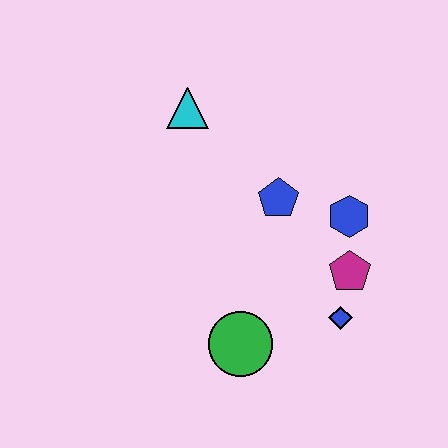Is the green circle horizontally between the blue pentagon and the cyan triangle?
Yes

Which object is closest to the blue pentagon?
The blue hexagon is closest to the blue pentagon.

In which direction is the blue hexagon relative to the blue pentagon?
The blue hexagon is to the right of the blue pentagon.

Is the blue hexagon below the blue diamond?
No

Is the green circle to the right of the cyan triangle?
Yes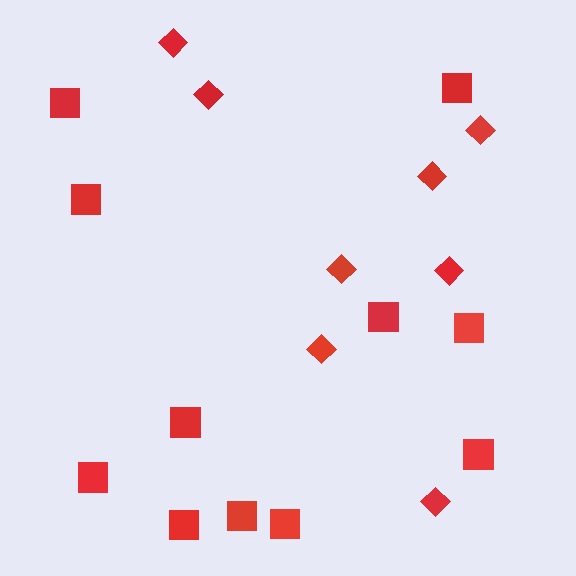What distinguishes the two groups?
There are 2 groups: one group of diamonds (8) and one group of squares (11).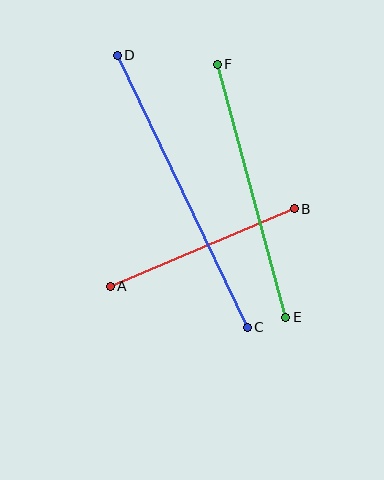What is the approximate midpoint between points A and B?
The midpoint is at approximately (202, 248) pixels.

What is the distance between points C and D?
The distance is approximately 302 pixels.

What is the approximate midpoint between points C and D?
The midpoint is at approximately (182, 191) pixels.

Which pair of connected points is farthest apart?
Points C and D are farthest apart.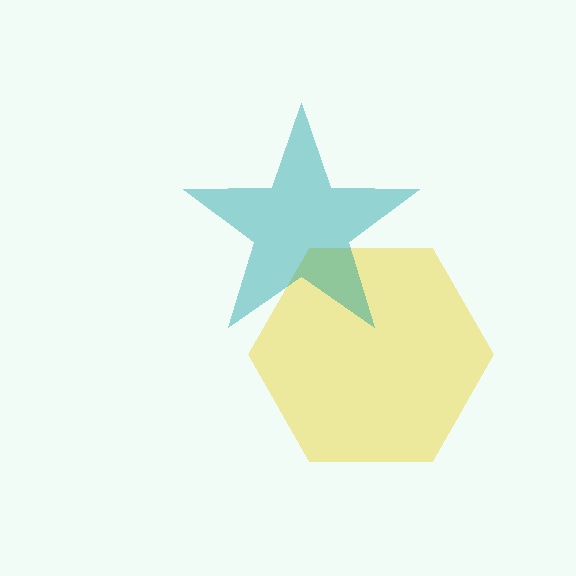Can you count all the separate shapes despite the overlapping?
Yes, there are 2 separate shapes.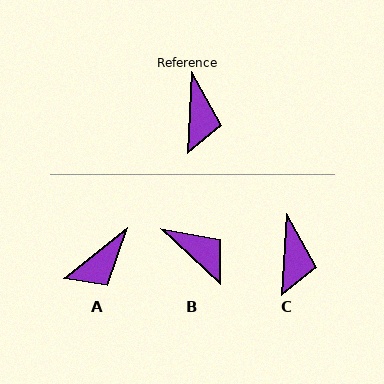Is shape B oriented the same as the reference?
No, it is off by about 51 degrees.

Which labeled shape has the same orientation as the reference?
C.